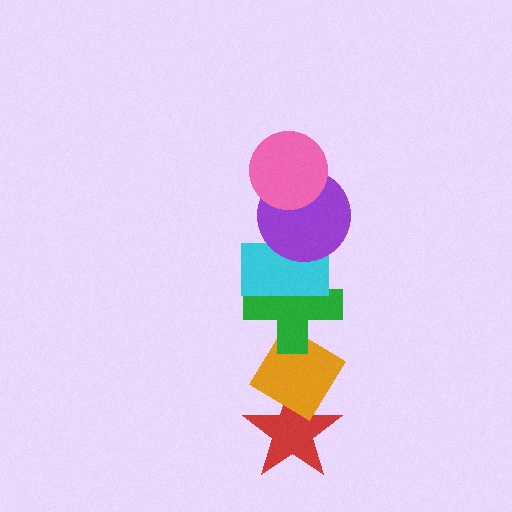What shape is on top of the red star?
The orange diamond is on top of the red star.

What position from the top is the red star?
The red star is 6th from the top.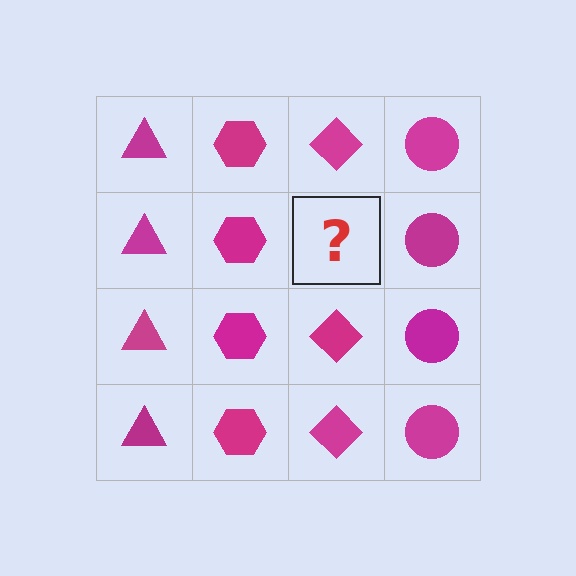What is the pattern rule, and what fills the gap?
The rule is that each column has a consistent shape. The gap should be filled with a magenta diamond.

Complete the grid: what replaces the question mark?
The question mark should be replaced with a magenta diamond.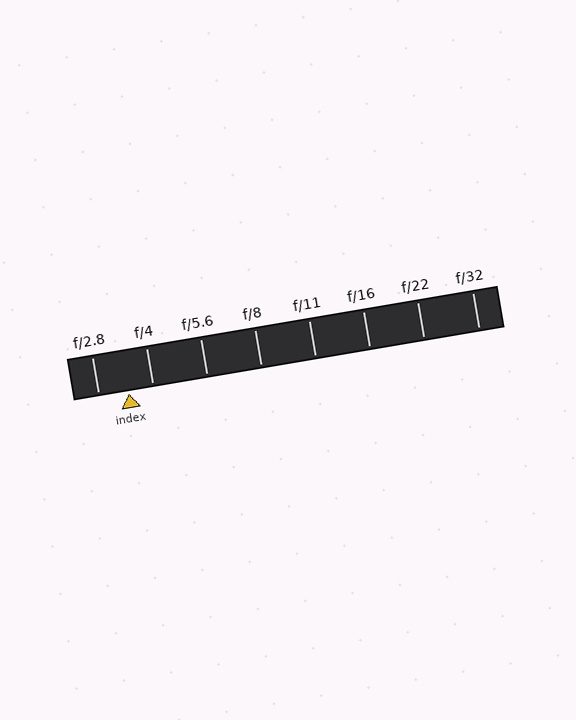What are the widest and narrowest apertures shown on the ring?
The widest aperture shown is f/2.8 and the narrowest is f/32.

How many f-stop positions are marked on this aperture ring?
There are 8 f-stop positions marked.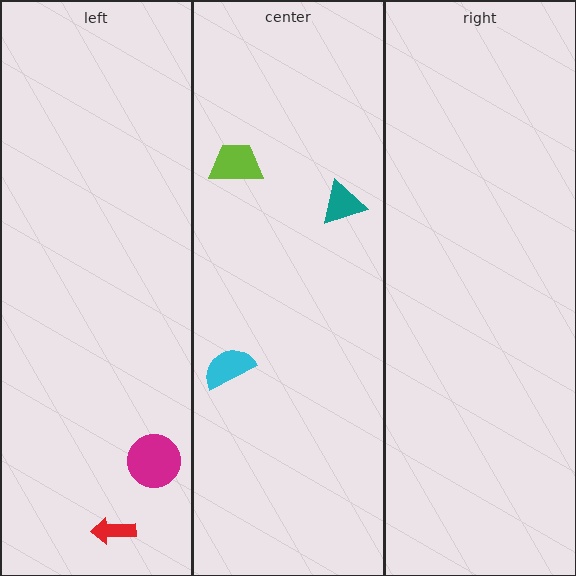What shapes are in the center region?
The teal triangle, the cyan semicircle, the lime trapezoid.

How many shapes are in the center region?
3.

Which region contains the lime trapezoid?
The center region.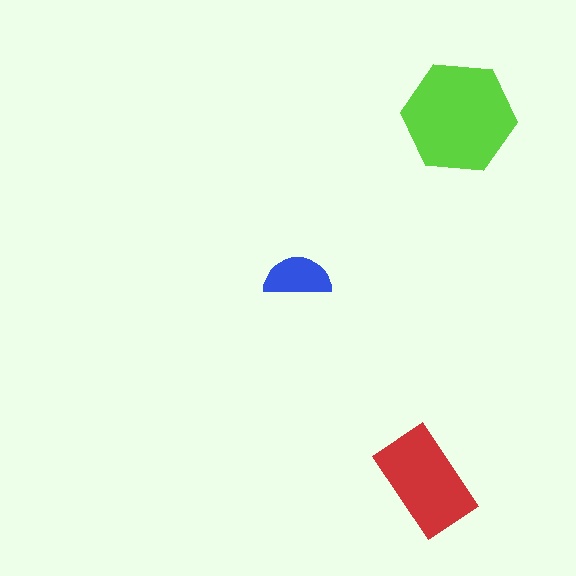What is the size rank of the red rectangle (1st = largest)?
2nd.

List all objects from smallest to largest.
The blue semicircle, the red rectangle, the lime hexagon.